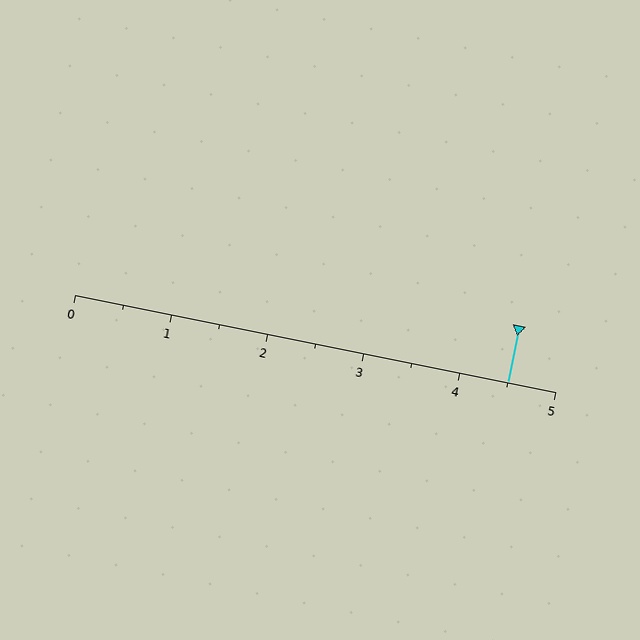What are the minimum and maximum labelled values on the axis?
The axis runs from 0 to 5.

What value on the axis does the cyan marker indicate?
The marker indicates approximately 4.5.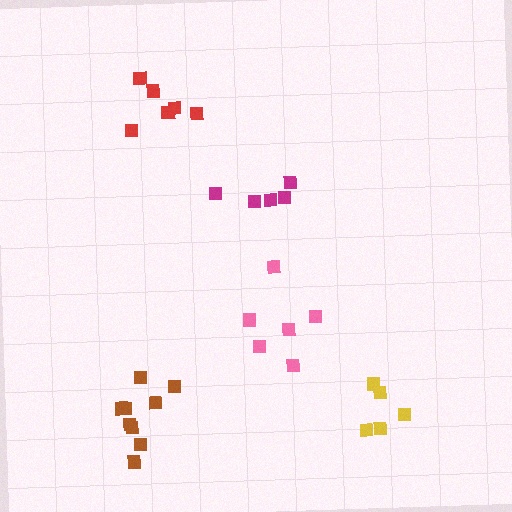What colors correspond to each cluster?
The clusters are colored: magenta, brown, red, pink, yellow.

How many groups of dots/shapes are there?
There are 5 groups.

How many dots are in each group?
Group 1: 5 dots, Group 2: 9 dots, Group 3: 6 dots, Group 4: 6 dots, Group 5: 5 dots (31 total).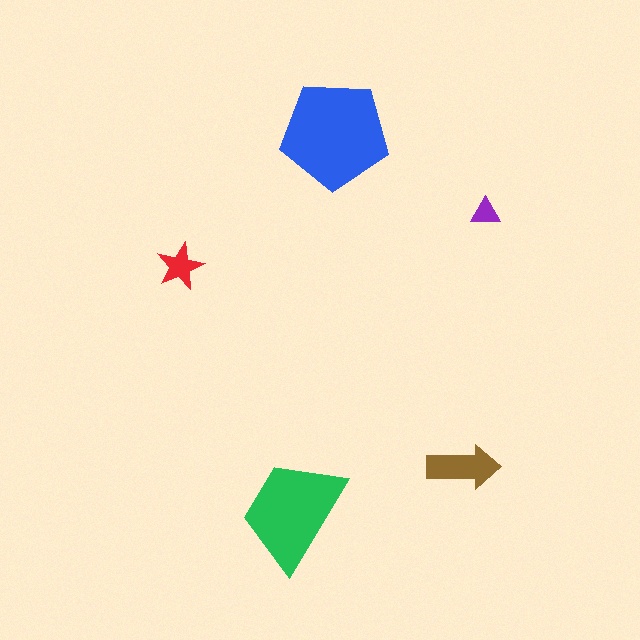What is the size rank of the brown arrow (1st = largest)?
3rd.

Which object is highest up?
The blue pentagon is topmost.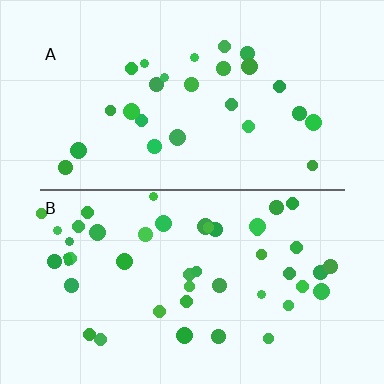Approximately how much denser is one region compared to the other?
Approximately 1.8× — region B over region A.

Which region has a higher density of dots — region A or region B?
B (the bottom).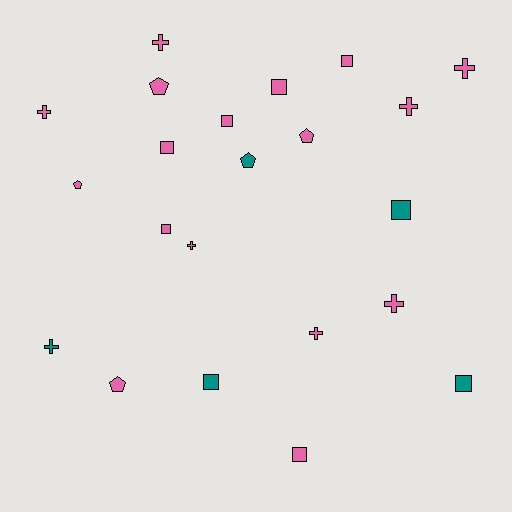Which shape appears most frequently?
Square, with 9 objects.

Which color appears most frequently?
Pink, with 17 objects.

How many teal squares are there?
There are 3 teal squares.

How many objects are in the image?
There are 22 objects.